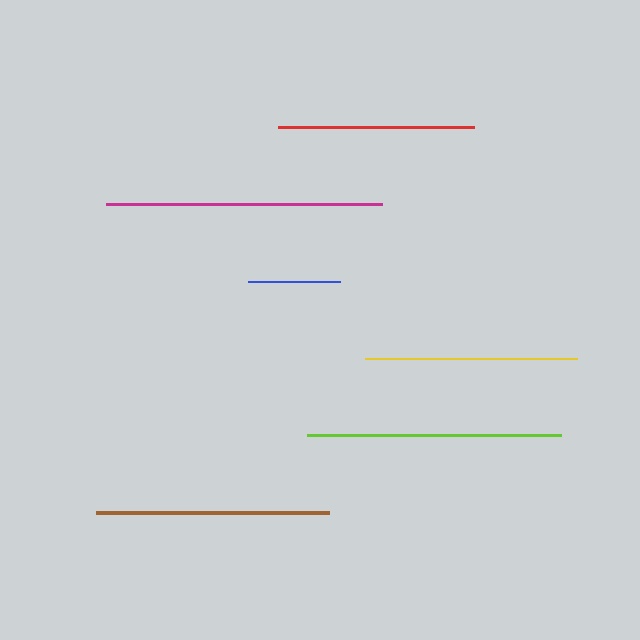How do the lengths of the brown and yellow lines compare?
The brown and yellow lines are approximately the same length.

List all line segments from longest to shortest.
From longest to shortest: magenta, lime, brown, yellow, red, blue.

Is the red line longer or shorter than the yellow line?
The yellow line is longer than the red line.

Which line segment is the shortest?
The blue line is the shortest at approximately 92 pixels.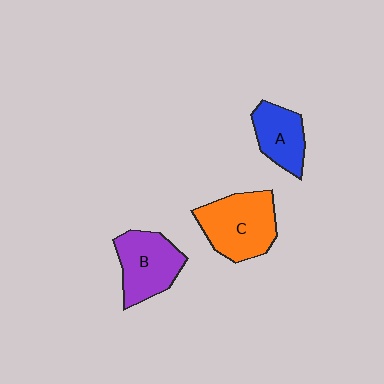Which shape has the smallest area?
Shape A (blue).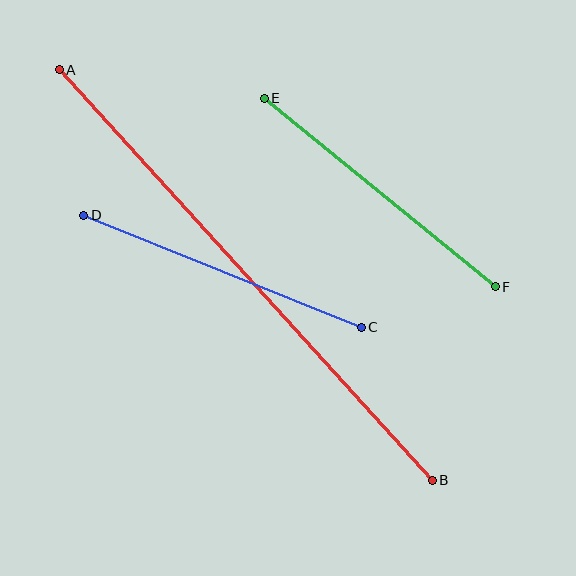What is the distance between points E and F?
The distance is approximately 298 pixels.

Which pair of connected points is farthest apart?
Points A and B are farthest apart.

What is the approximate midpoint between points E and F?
The midpoint is at approximately (380, 193) pixels.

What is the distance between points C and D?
The distance is approximately 300 pixels.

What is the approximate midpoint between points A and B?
The midpoint is at approximately (246, 275) pixels.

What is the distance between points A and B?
The distance is approximately 554 pixels.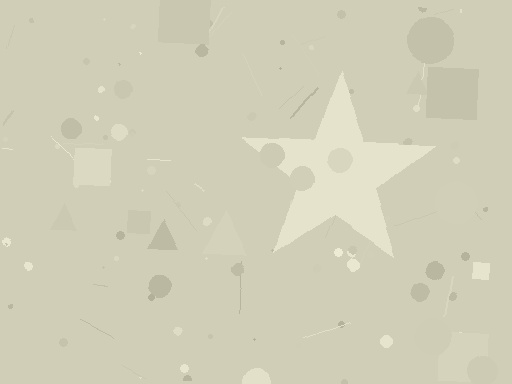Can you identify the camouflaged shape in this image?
The camouflaged shape is a star.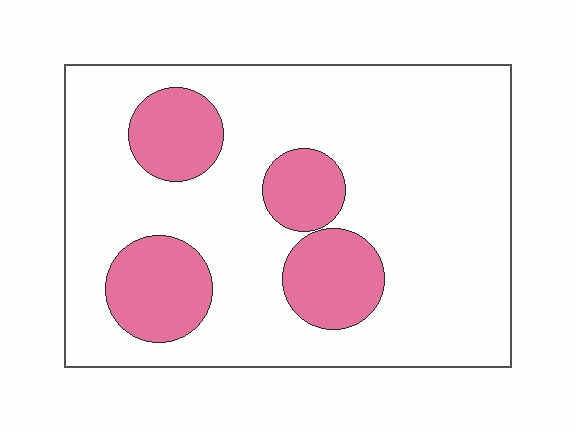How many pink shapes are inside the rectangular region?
4.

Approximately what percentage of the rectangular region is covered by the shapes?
Approximately 20%.